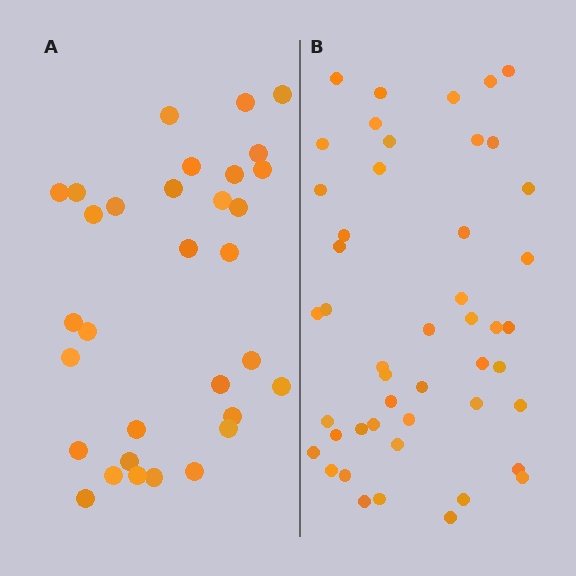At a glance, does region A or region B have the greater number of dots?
Region B (the right region) has more dots.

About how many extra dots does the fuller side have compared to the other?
Region B has approximately 15 more dots than region A.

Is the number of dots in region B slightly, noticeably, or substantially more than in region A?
Region B has substantially more. The ratio is roughly 1.5 to 1.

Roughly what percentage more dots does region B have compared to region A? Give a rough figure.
About 45% more.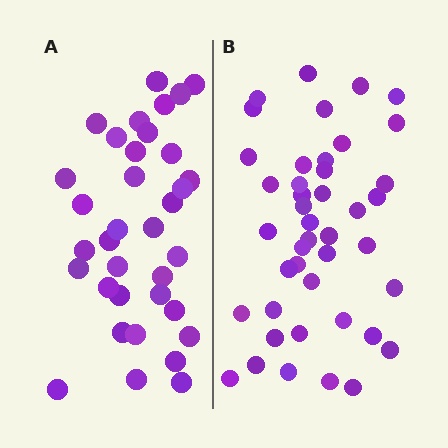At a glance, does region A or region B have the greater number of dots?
Region B (the right region) has more dots.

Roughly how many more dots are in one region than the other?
Region B has roughly 8 or so more dots than region A.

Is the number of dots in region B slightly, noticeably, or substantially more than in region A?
Region B has only slightly more — the two regions are fairly close. The ratio is roughly 1.2 to 1.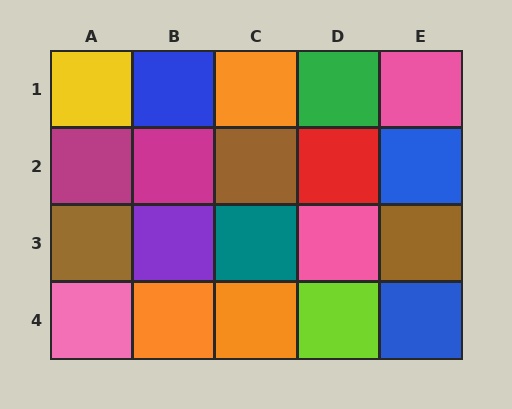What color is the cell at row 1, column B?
Blue.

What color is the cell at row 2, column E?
Blue.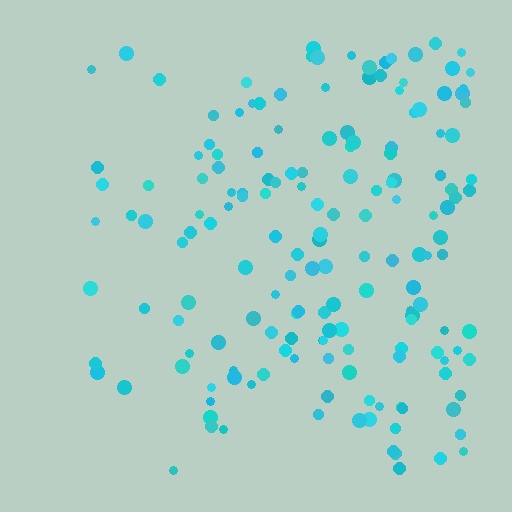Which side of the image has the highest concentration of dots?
The right.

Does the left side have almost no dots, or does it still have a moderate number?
Still a moderate number, just noticeably fewer than the right.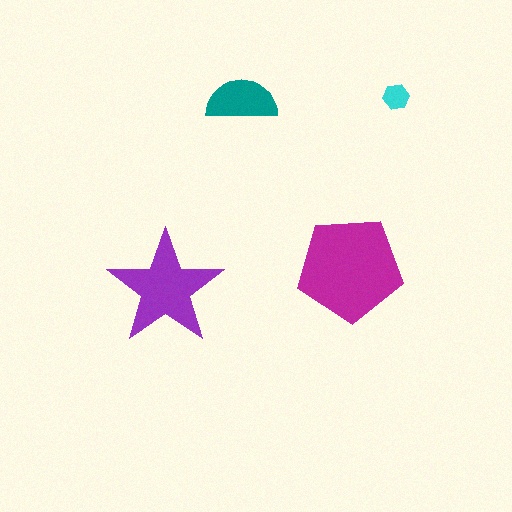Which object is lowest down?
The purple star is bottommost.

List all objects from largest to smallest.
The magenta pentagon, the purple star, the teal semicircle, the cyan hexagon.